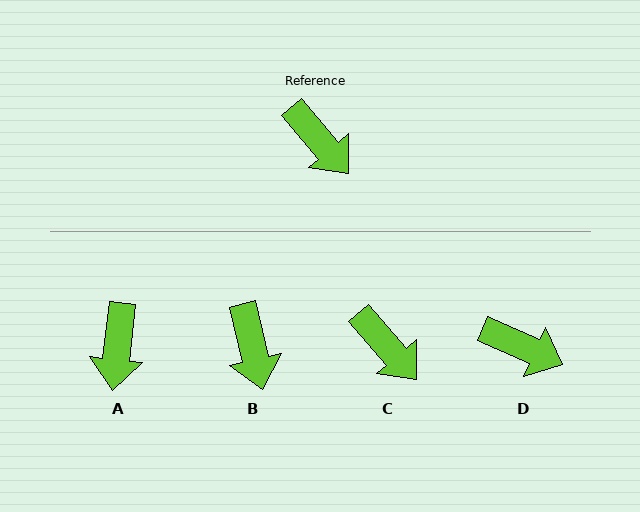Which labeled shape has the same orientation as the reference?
C.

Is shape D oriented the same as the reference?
No, it is off by about 25 degrees.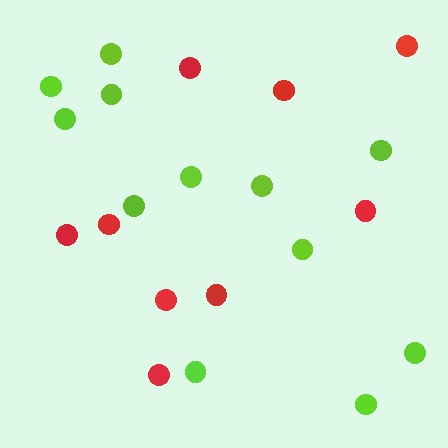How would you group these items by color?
There are 2 groups: one group of lime circles (12) and one group of red circles (9).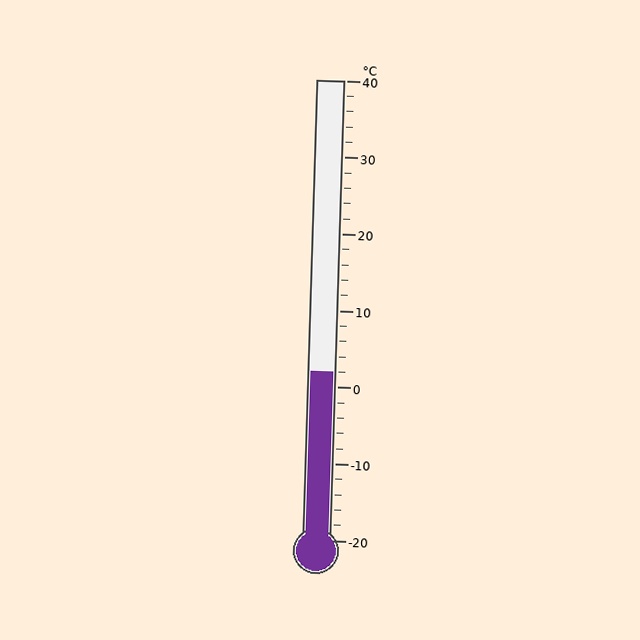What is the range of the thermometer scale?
The thermometer scale ranges from -20°C to 40°C.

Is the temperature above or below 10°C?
The temperature is below 10°C.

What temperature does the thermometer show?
The thermometer shows approximately 2°C.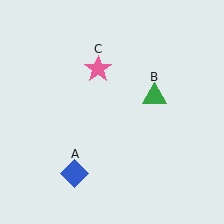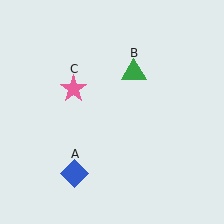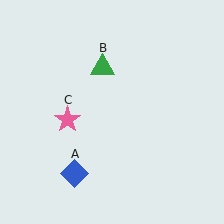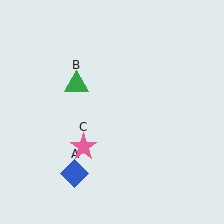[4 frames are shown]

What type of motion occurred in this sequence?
The green triangle (object B), pink star (object C) rotated counterclockwise around the center of the scene.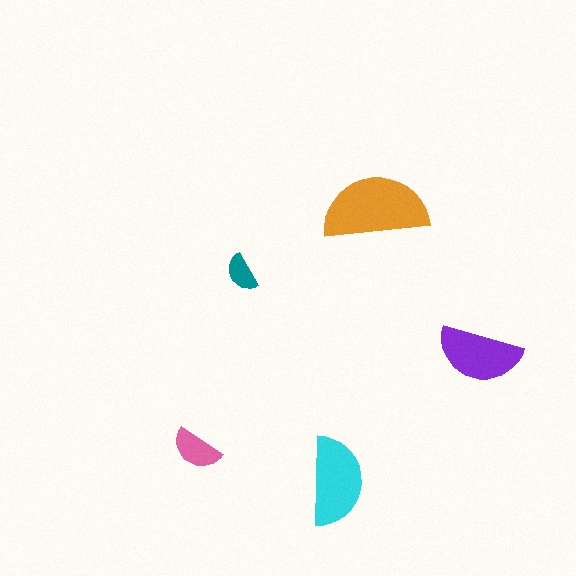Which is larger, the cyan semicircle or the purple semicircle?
The cyan one.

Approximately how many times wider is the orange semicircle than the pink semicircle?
About 2 times wider.